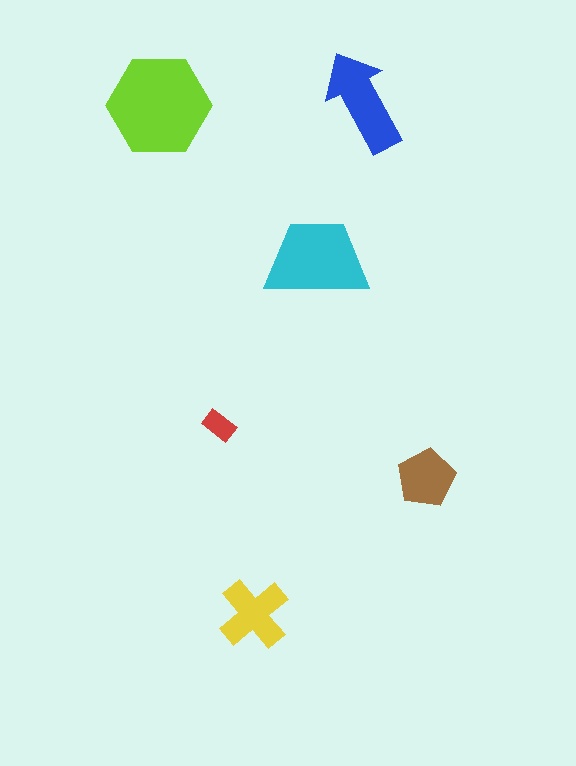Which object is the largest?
The lime hexagon.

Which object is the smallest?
The red rectangle.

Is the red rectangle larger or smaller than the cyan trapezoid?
Smaller.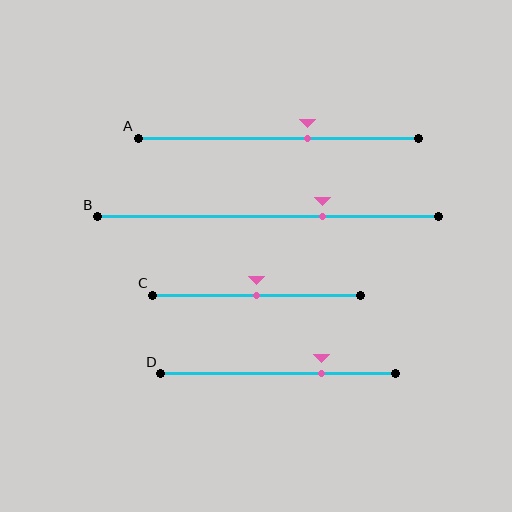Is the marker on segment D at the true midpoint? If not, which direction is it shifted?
No, the marker on segment D is shifted to the right by about 19% of the segment length.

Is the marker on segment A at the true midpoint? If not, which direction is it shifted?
No, the marker on segment A is shifted to the right by about 11% of the segment length.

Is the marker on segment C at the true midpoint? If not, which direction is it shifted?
Yes, the marker on segment C is at the true midpoint.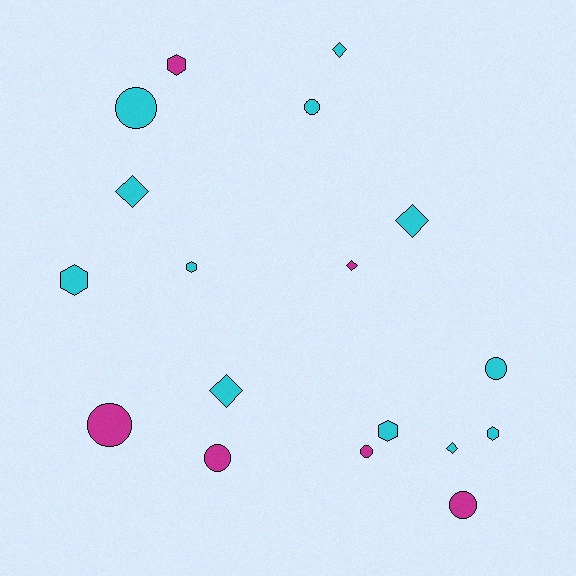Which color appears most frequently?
Cyan, with 12 objects.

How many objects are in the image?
There are 18 objects.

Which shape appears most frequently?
Circle, with 7 objects.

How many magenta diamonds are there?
There is 1 magenta diamond.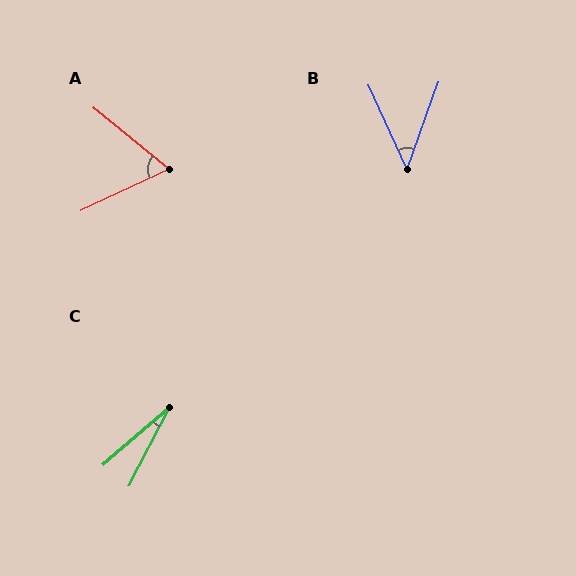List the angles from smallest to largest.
C (22°), B (44°), A (64°).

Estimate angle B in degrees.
Approximately 44 degrees.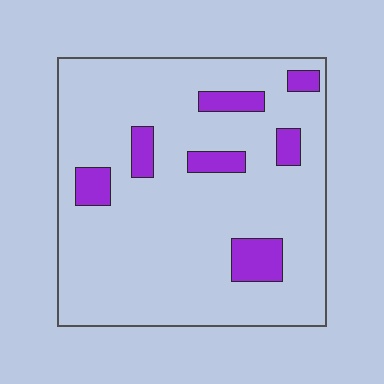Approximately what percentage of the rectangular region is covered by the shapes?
Approximately 15%.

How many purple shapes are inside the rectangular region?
7.